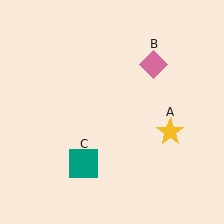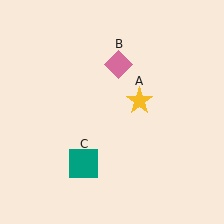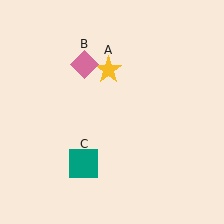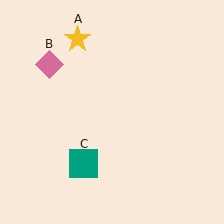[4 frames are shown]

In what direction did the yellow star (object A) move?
The yellow star (object A) moved up and to the left.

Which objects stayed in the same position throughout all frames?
Teal square (object C) remained stationary.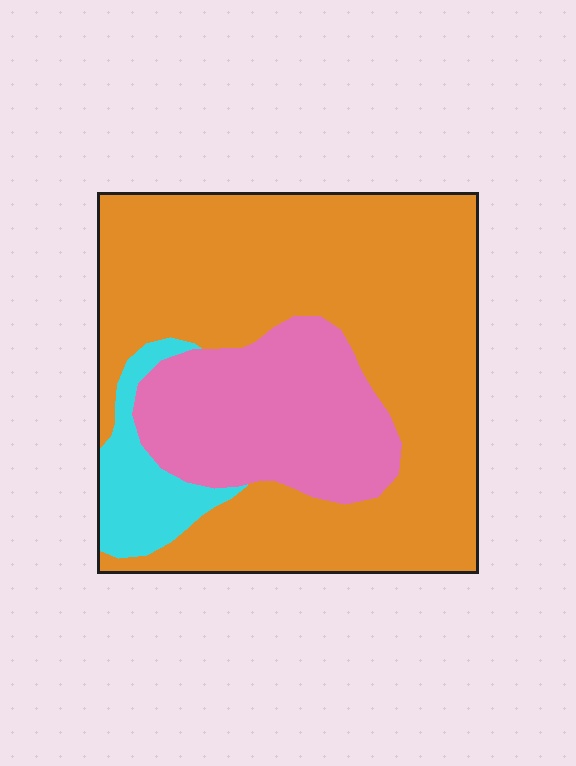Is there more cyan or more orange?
Orange.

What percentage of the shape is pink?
Pink covers 24% of the shape.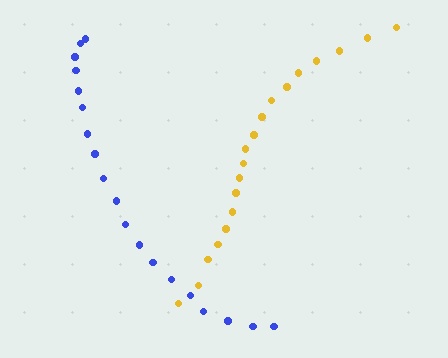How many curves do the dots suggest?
There are 2 distinct paths.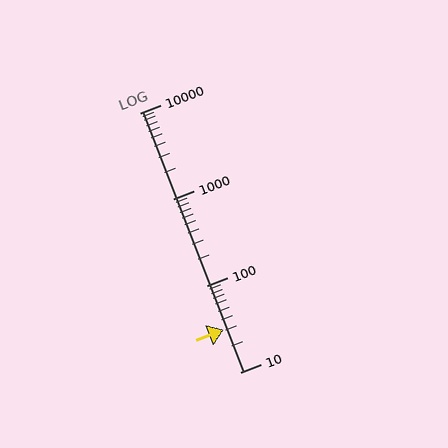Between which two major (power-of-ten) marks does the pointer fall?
The pointer is between 10 and 100.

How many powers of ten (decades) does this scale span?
The scale spans 3 decades, from 10 to 10000.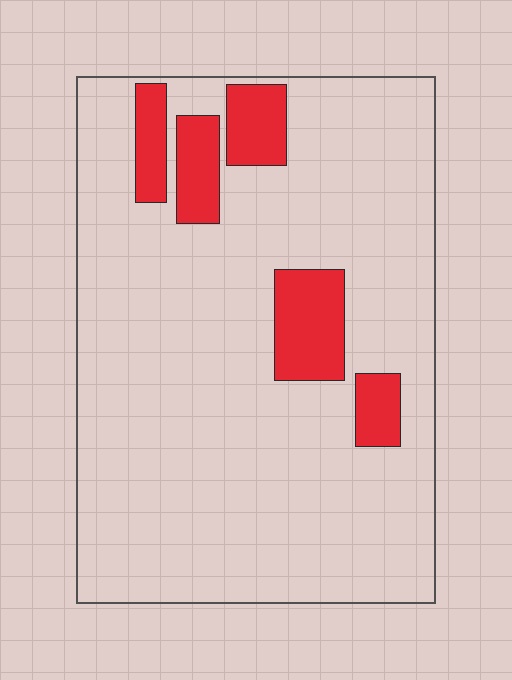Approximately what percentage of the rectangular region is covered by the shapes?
Approximately 15%.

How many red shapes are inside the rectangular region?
5.